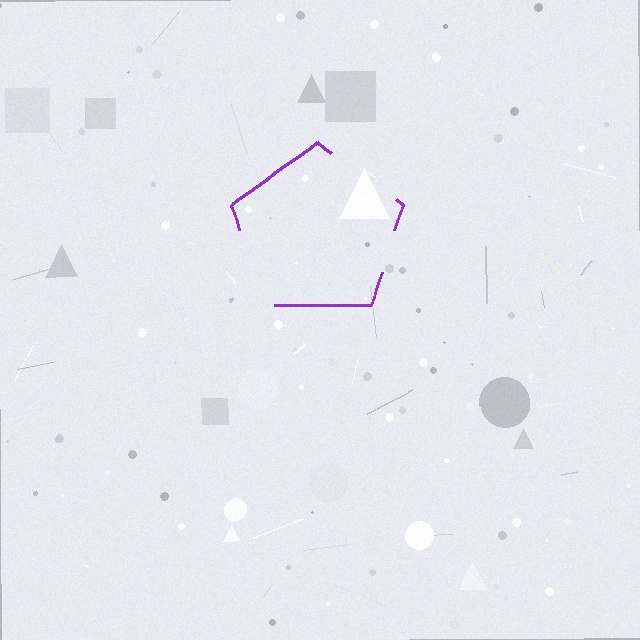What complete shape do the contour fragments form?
The contour fragments form a pentagon.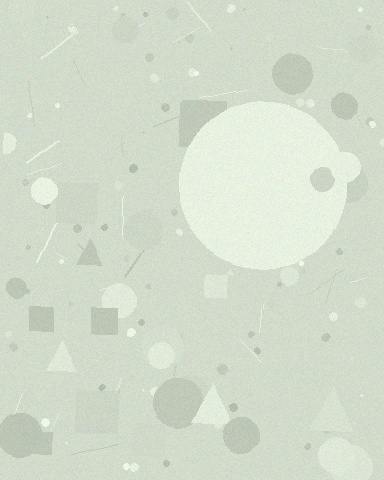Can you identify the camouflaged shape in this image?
The camouflaged shape is a circle.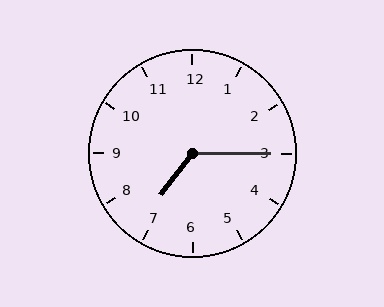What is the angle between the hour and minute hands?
Approximately 128 degrees.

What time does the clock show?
7:15.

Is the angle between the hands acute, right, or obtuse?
It is obtuse.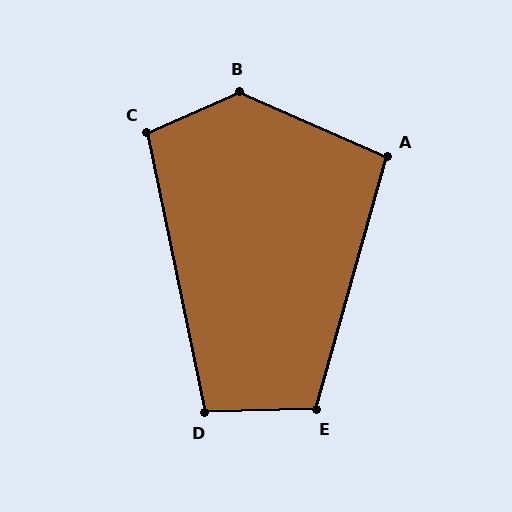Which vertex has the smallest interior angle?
A, at approximately 98 degrees.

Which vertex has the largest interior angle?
B, at approximately 133 degrees.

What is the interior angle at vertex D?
Approximately 100 degrees (obtuse).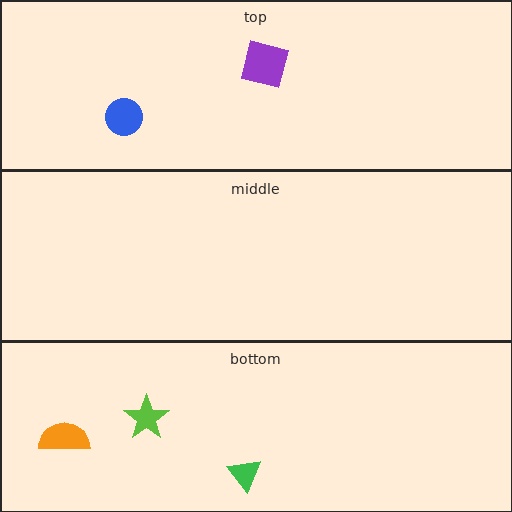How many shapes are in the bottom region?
3.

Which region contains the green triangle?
The bottom region.